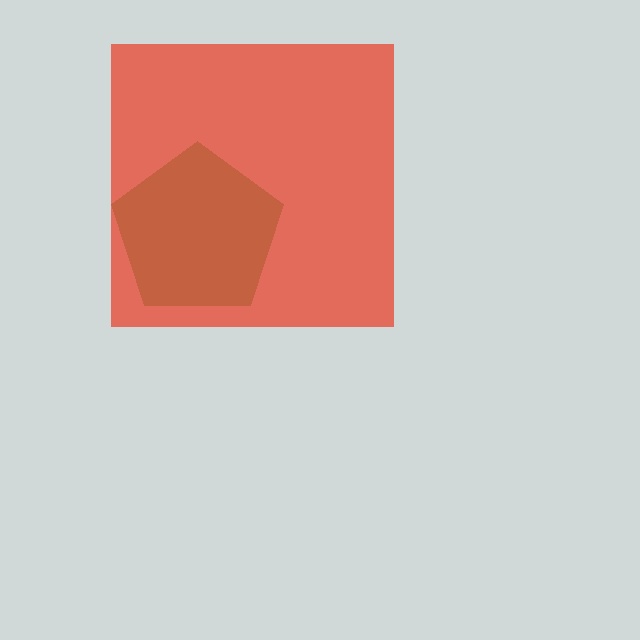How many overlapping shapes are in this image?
There are 2 overlapping shapes in the image.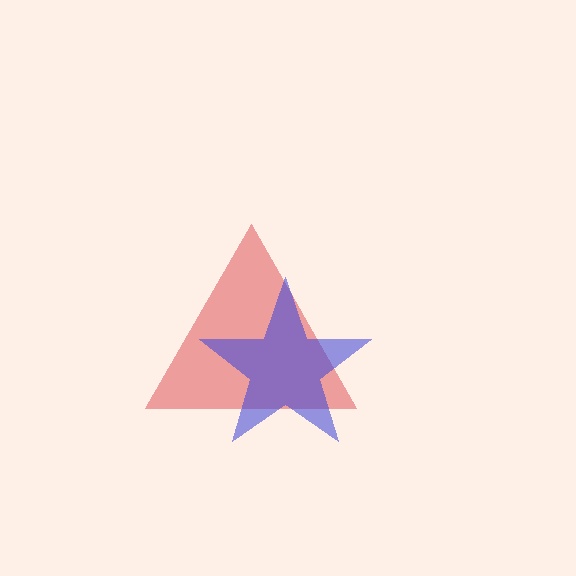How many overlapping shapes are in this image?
There are 2 overlapping shapes in the image.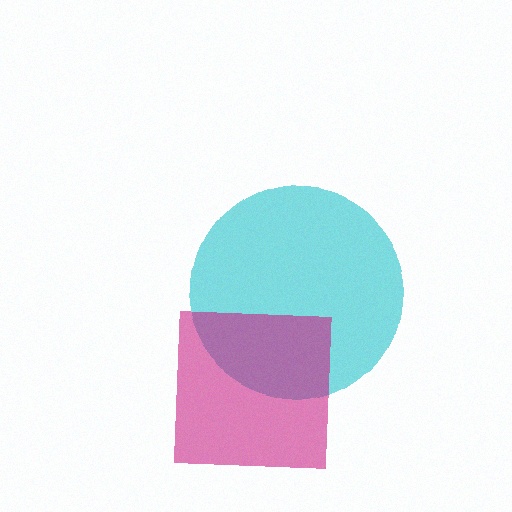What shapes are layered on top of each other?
The layered shapes are: a cyan circle, a magenta square.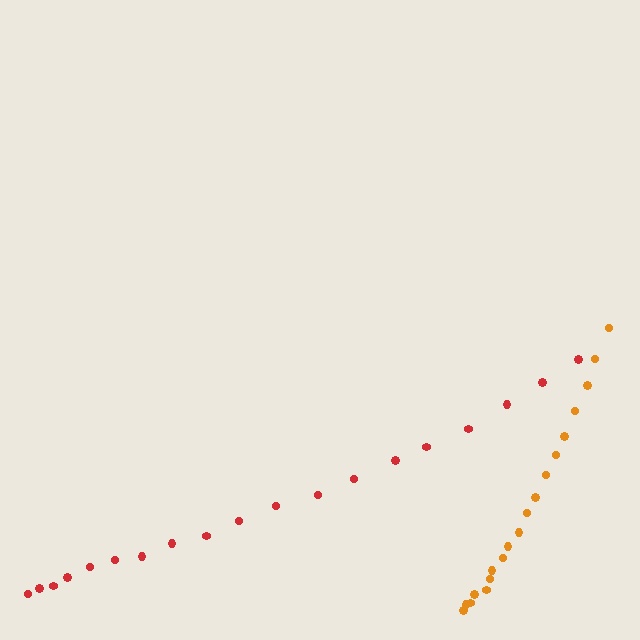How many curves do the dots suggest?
There are 2 distinct paths.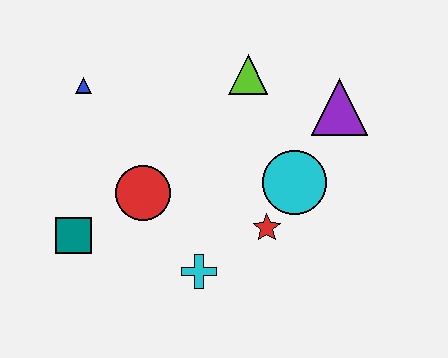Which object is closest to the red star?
The cyan circle is closest to the red star.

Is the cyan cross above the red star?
No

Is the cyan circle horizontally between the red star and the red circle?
No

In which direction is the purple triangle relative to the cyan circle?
The purple triangle is above the cyan circle.